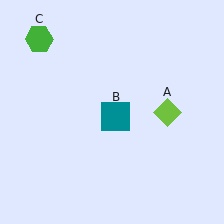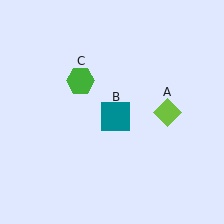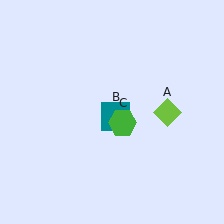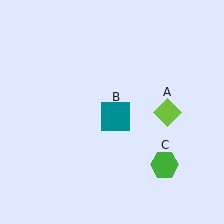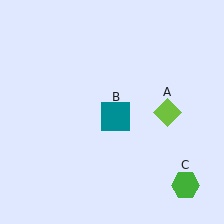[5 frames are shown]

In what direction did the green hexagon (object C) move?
The green hexagon (object C) moved down and to the right.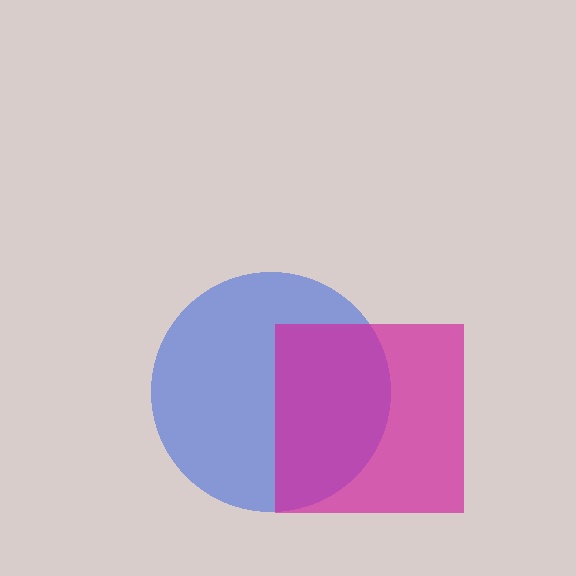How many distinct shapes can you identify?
There are 2 distinct shapes: a blue circle, a magenta square.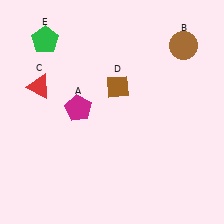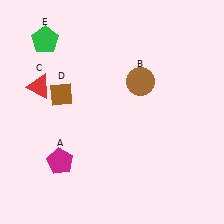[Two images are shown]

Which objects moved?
The objects that moved are: the magenta pentagon (A), the brown circle (B), the brown diamond (D).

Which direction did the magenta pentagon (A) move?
The magenta pentagon (A) moved down.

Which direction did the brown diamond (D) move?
The brown diamond (D) moved left.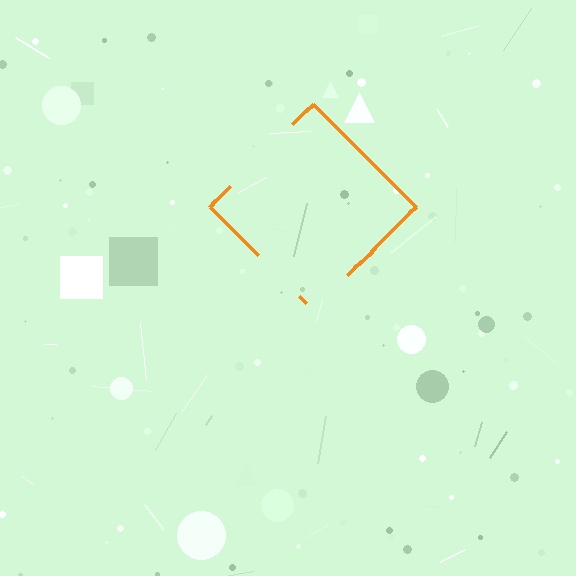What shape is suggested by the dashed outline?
The dashed outline suggests a diamond.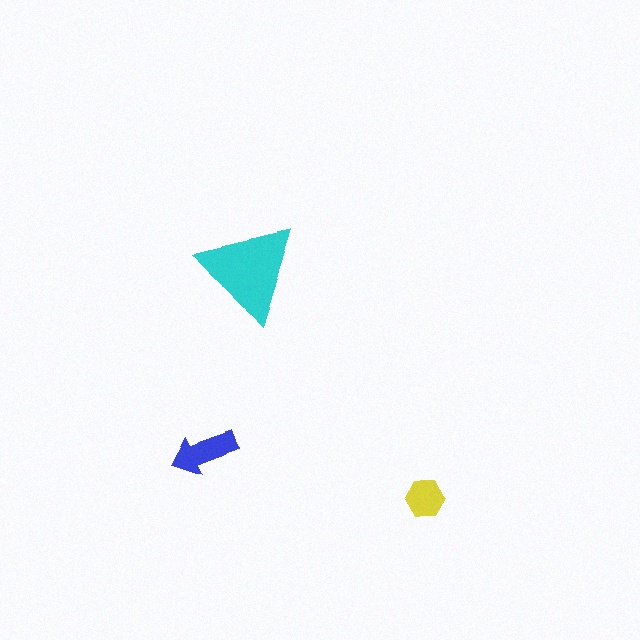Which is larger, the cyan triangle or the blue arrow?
The cyan triangle.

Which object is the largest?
The cyan triangle.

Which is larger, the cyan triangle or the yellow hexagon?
The cyan triangle.